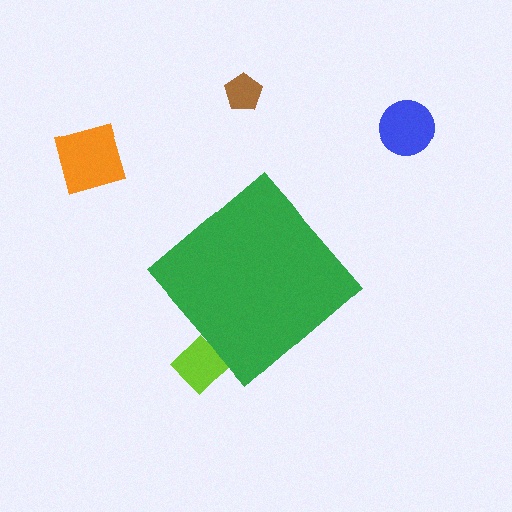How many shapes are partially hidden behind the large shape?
1 shape is partially hidden.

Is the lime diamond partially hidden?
Yes, the lime diamond is partially hidden behind the green diamond.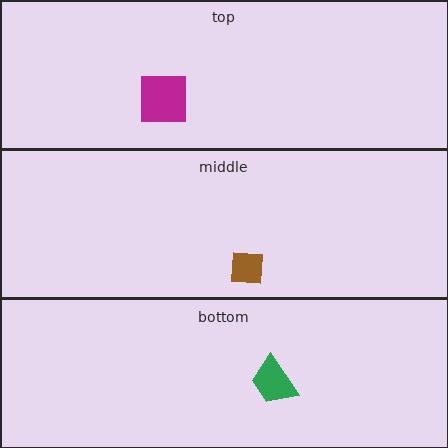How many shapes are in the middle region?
1.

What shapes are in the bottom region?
The green trapezoid.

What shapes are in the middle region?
The brown square.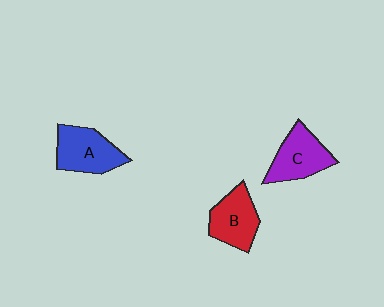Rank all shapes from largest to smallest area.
From largest to smallest: A (blue), C (purple), B (red).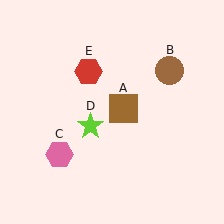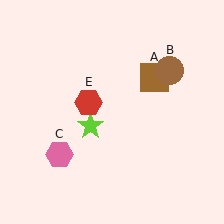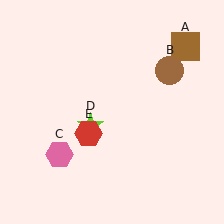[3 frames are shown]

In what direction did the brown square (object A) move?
The brown square (object A) moved up and to the right.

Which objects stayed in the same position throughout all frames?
Brown circle (object B) and pink hexagon (object C) and lime star (object D) remained stationary.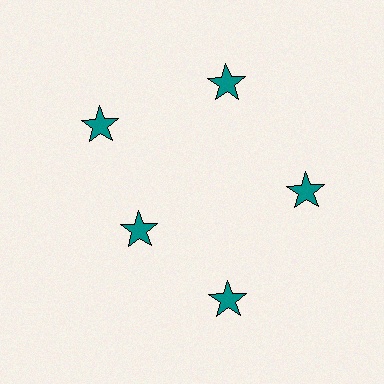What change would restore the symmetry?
The symmetry would be restored by moving it outward, back onto the ring so that all 5 stars sit at equal angles and equal distance from the center.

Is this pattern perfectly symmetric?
No. The 5 teal stars are arranged in a ring, but one element near the 8 o'clock position is pulled inward toward the center, breaking the 5-fold rotational symmetry.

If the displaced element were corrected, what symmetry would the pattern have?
It would have 5-fold rotational symmetry — the pattern would map onto itself every 72 degrees.